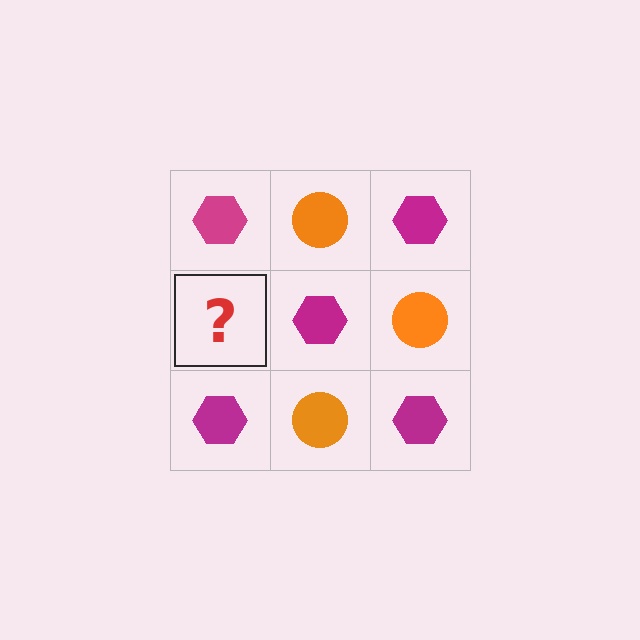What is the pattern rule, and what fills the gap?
The rule is that it alternates magenta hexagon and orange circle in a checkerboard pattern. The gap should be filled with an orange circle.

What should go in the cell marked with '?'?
The missing cell should contain an orange circle.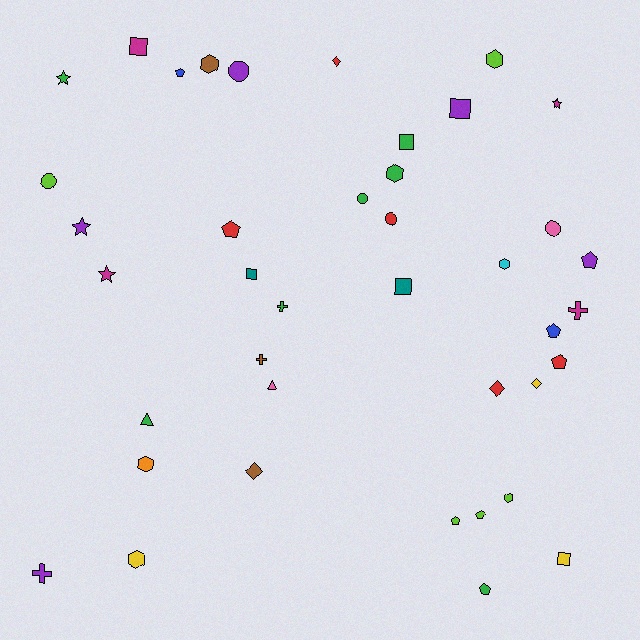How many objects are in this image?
There are 40 objects.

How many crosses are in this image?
There are 4 crosses.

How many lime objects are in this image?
There are 5 lime objects.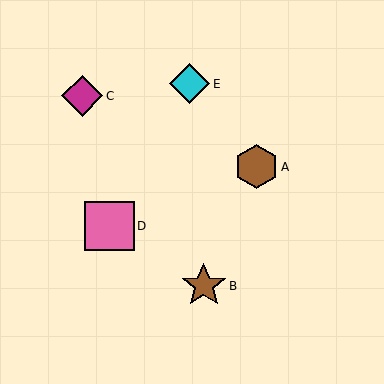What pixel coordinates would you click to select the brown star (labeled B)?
Click at (204, 286) to select the brown star B.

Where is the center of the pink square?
The center of the pink square is at (109, 226).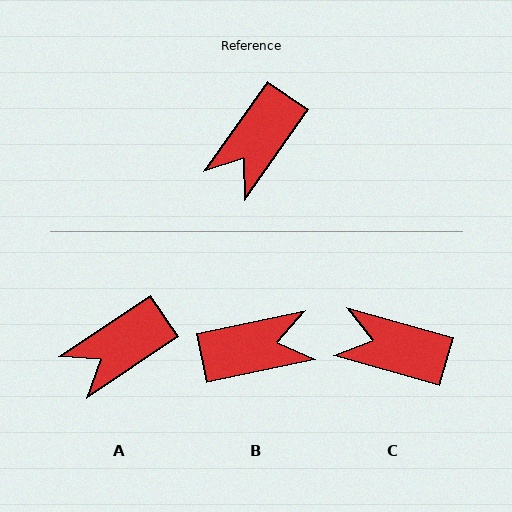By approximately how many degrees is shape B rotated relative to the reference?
Approximately 137 degrees counter-clockwise.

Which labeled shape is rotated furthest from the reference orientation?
B, about 137 degrees away.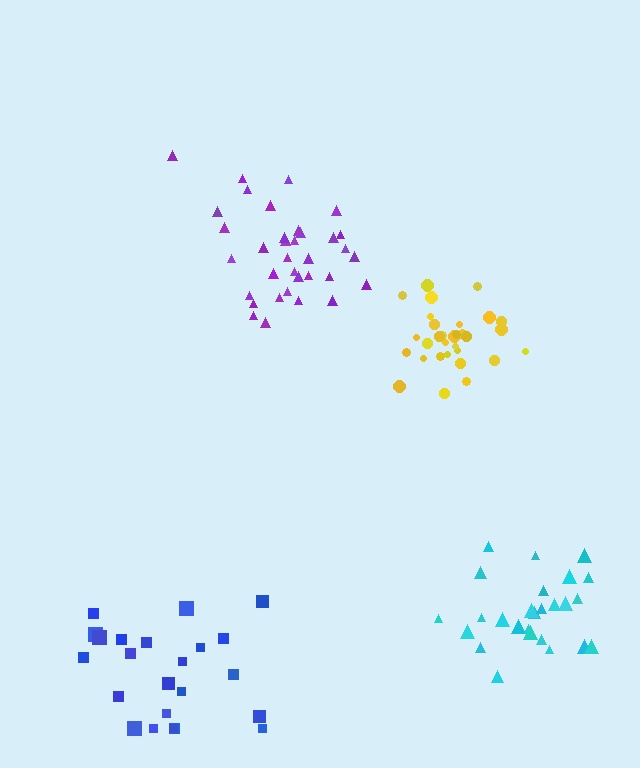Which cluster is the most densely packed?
Yellow.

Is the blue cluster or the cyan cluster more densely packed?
Cyan.